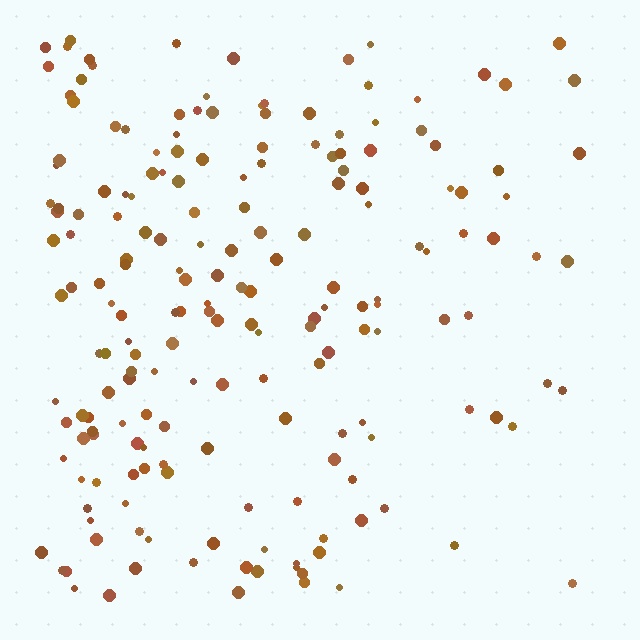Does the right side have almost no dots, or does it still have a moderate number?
Still a moderate number, just noticeably fewer than the left.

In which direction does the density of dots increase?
From right to left, with the left side densest.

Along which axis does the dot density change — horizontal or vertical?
Horizontal.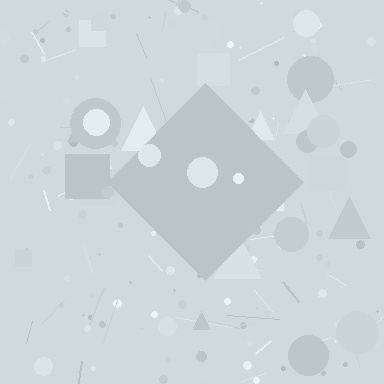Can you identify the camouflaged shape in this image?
The camouflaged shape is a diamond.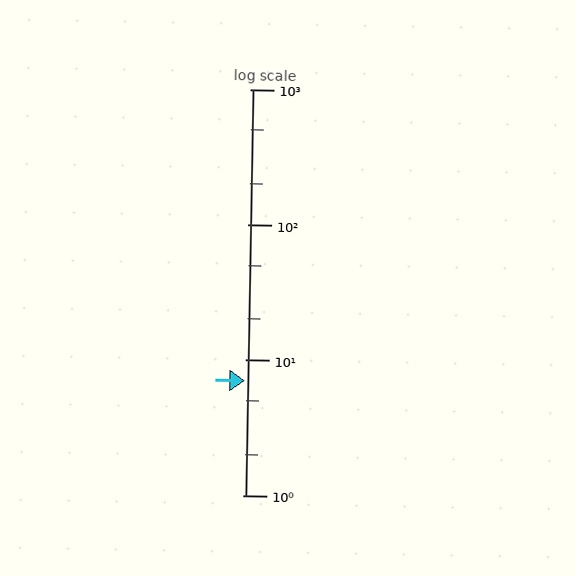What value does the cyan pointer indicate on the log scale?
The pointer indicates approximately 7.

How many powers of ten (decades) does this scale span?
The scale spans 3 decades, from 1 to 1000.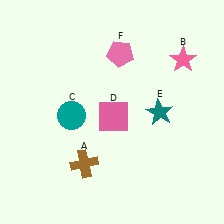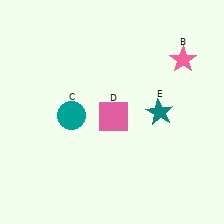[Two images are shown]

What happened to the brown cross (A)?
The brown cross (A) was removed in Image 2. It was in the bottom-left area of Image 1.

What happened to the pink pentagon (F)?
The pink pentagon (F) was removed in Image 2. It was in the top-right area of Image 1.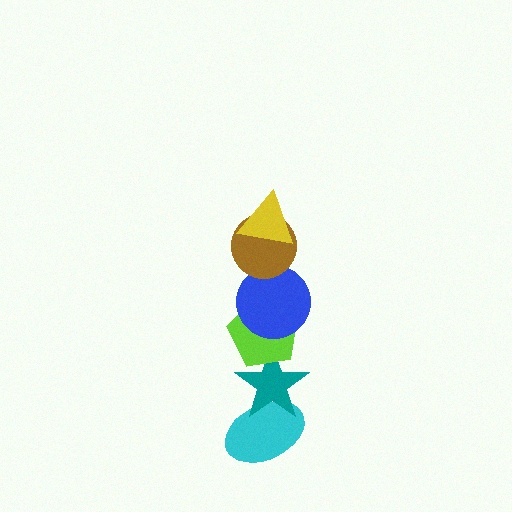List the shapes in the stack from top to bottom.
From top to bottom: the yellow triangle, the brown circle, the blue circle, the lime pentagon, the teal star, the cyan ellipse.